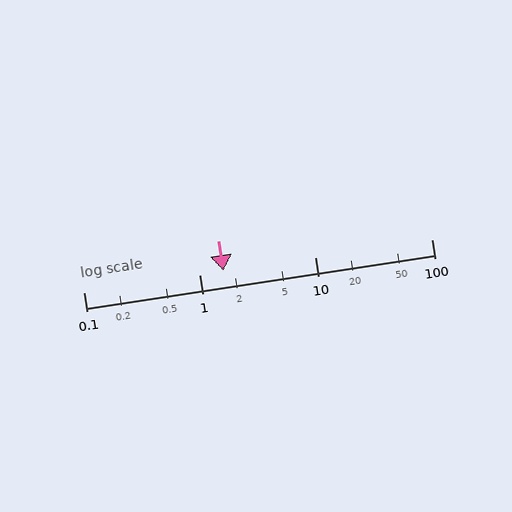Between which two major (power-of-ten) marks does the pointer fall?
The pointer is between 1 and 10.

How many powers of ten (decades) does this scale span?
The scale spans 3 decades, from 0.1 to 100.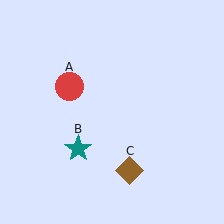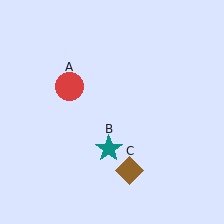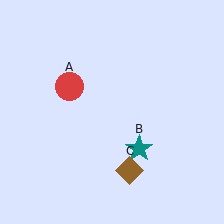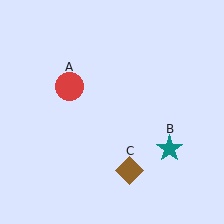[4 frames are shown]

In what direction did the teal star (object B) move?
The teal star (object B) moved right.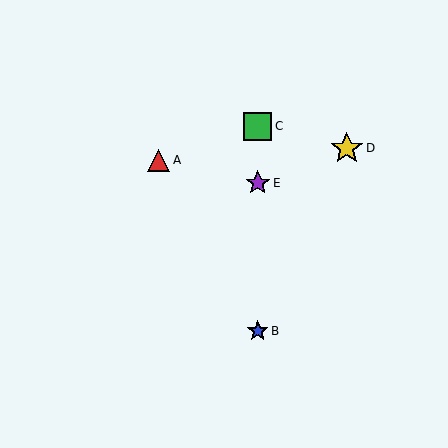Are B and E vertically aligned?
Yes, both are at x≈258.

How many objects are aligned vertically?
3 objects (B, C, E) are aligned vertically.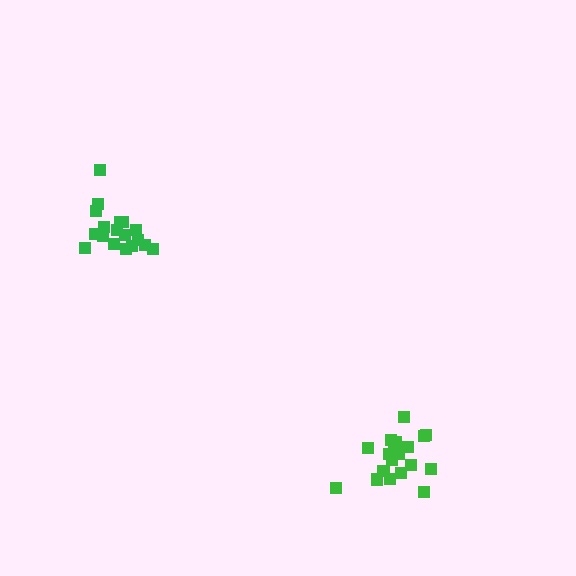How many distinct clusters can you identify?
There are 2 distinct clusters.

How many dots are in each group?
Group 1: 19 dots, Group 2: 18 dots (37 total).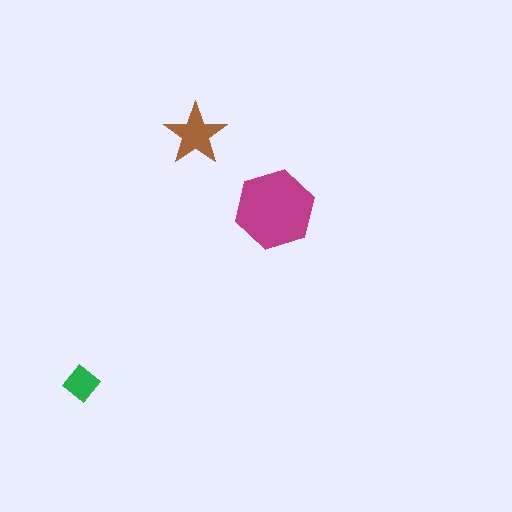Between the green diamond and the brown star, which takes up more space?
The brown star.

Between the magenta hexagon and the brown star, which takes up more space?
The magenta hexagon.